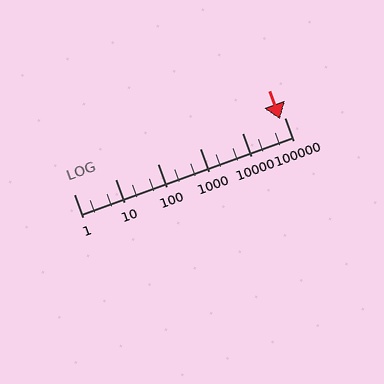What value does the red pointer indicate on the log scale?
The pointer indicates approximately 81000.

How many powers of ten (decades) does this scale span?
The scale spans 5 decades, from 1 to 100000.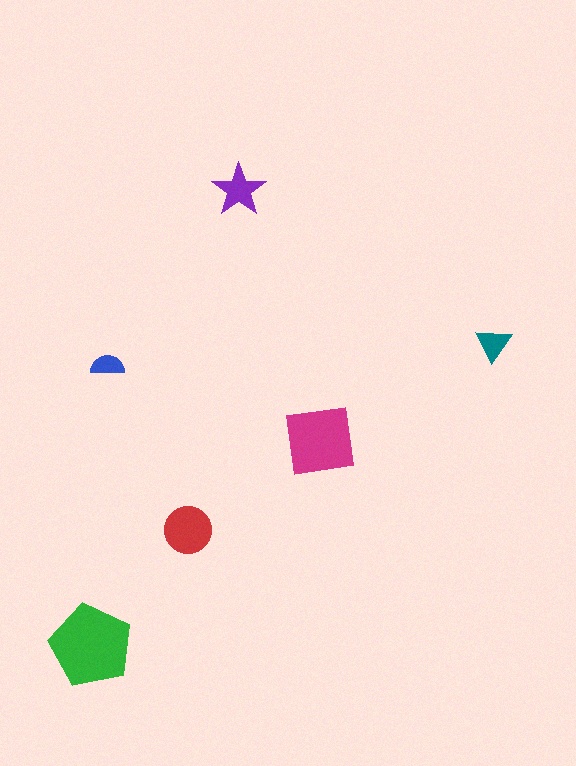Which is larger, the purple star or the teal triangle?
The purple star.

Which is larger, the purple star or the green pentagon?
The green pentagon.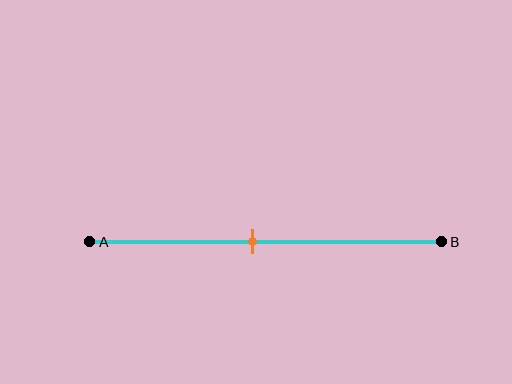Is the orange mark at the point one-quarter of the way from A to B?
No, the mark is at about 45% from A, not at the 25% one-quarter point.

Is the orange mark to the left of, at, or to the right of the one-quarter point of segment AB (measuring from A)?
The orange mark is to the right of the one-quarter point of segment AB.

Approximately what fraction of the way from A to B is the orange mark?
The orange mark is approximately 45% of the way from A to B.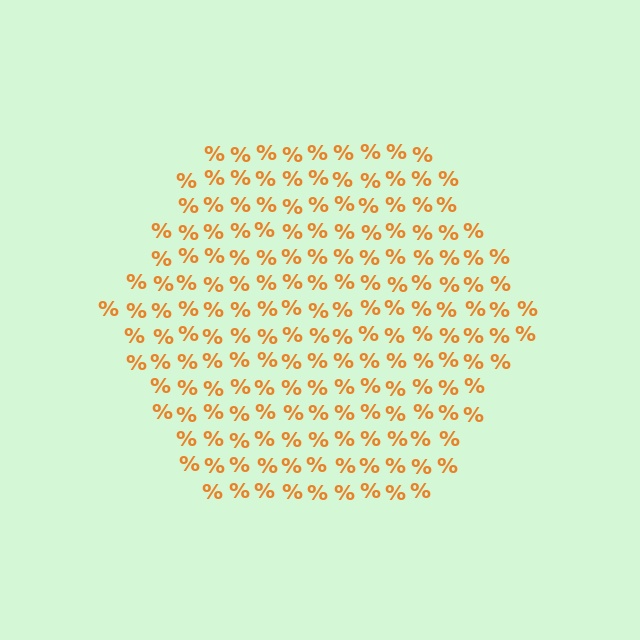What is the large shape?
The large shape is a hexagon.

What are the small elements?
The small elements are percent signs.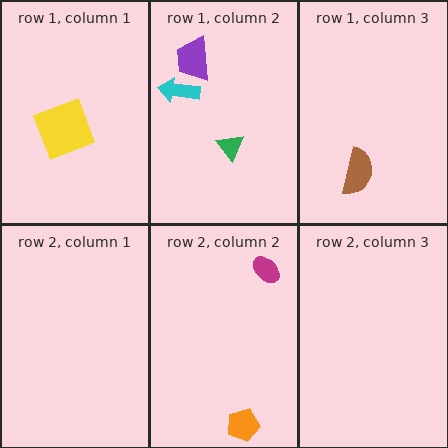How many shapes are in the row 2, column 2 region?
2.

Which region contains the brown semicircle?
The row 1, column 3 region.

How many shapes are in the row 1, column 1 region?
1.